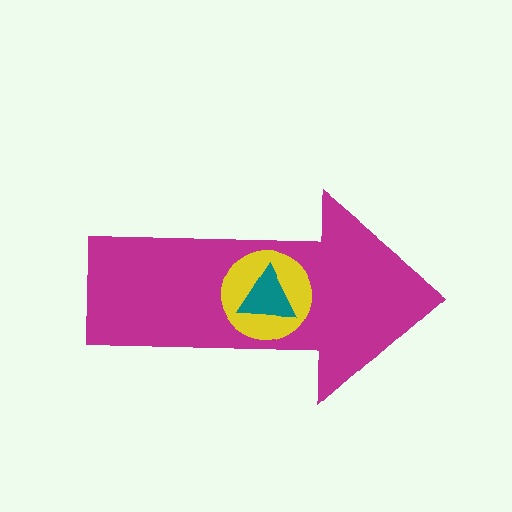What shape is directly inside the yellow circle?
The teal triangle.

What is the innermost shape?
The teal triangle.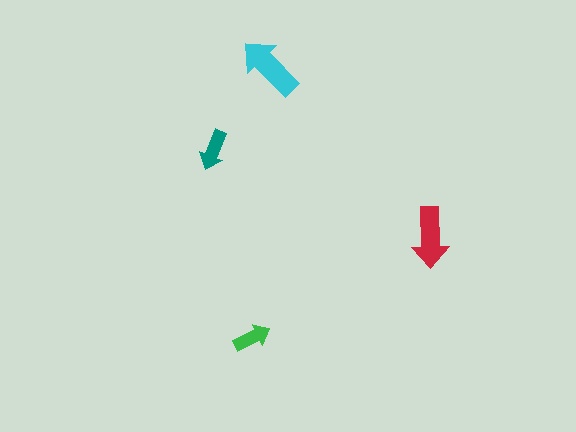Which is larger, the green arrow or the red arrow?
The red one.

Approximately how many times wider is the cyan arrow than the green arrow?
About 1.5 times wider.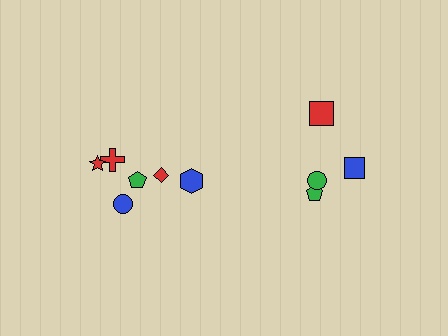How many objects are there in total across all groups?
There are 10 objects.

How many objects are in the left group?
There are 6 objects.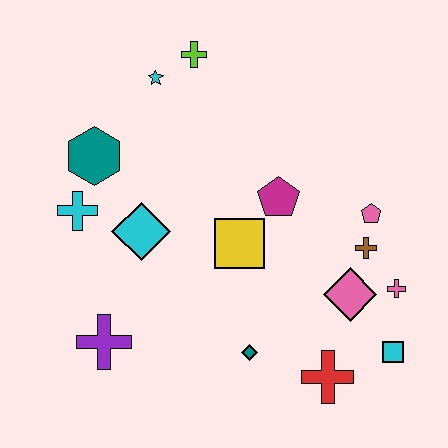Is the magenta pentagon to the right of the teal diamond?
Yes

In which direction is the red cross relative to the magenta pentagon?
The red cross is below the magenta pentagon.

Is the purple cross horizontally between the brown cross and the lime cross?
No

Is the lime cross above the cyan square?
Yes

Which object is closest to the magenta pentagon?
The yellow square is closest to the magenta pentagon.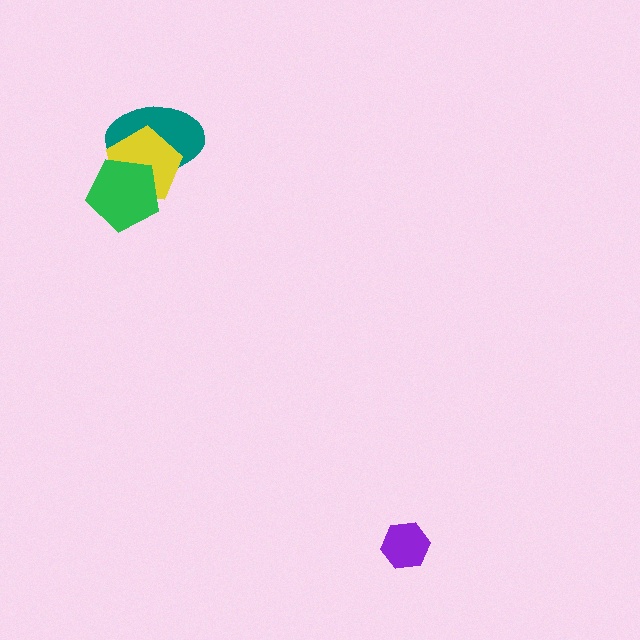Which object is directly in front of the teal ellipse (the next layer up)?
The yellow pentagon is directly in front of the teal ellipse.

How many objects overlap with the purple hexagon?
0 objects overlap with the purple hexagon.